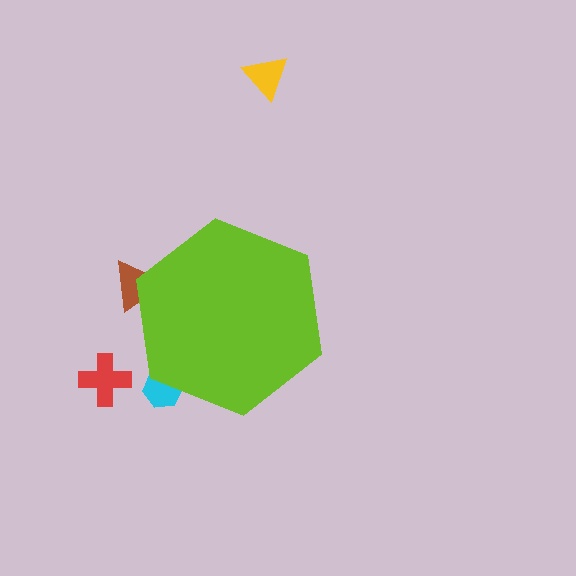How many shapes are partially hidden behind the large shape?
2 shapes are partially hidden.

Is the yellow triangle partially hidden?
No, the yellow triangle is fully visible.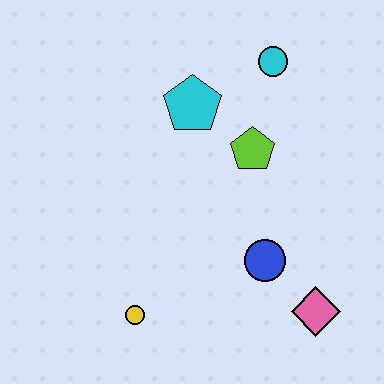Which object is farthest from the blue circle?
The cyan circle is farthest from the blue circle.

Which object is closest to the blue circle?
The pink diamond is closest to the blue circle.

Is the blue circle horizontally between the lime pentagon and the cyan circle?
Yes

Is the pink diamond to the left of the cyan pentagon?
No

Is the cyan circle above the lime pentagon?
Yes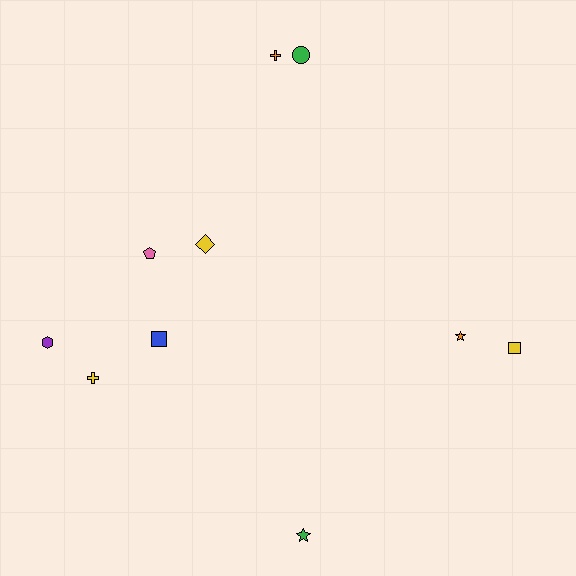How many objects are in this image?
There are 10 objects.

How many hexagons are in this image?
There is 1 hexagon.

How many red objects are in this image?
There are no red objects.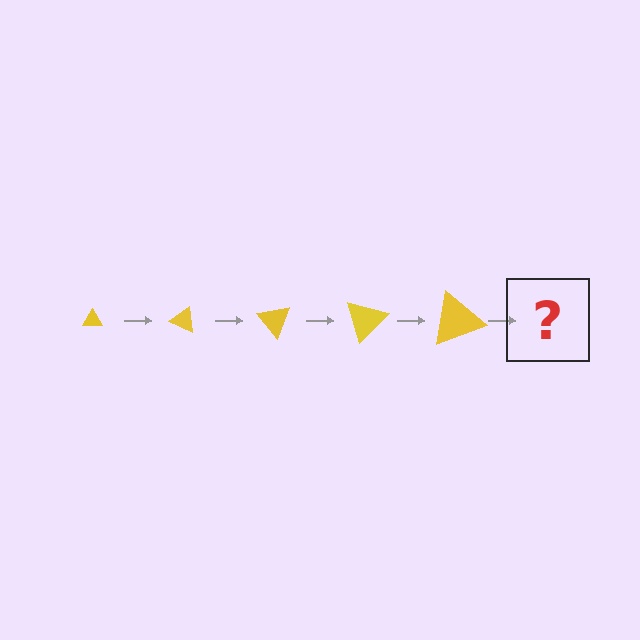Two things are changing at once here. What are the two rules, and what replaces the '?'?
The two rules are that the triangle grows larger each step and it rotates 25 degrees each step. The '?' should be a triangle, larger than the previous one and rotated 125 degrees from the start.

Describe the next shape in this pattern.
It should be a triangle, larger than the previous one and rotated 125 degrees from the start.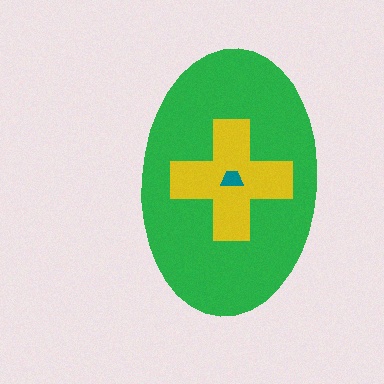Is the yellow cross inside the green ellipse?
Yes.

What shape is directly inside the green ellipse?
The yellow cross.